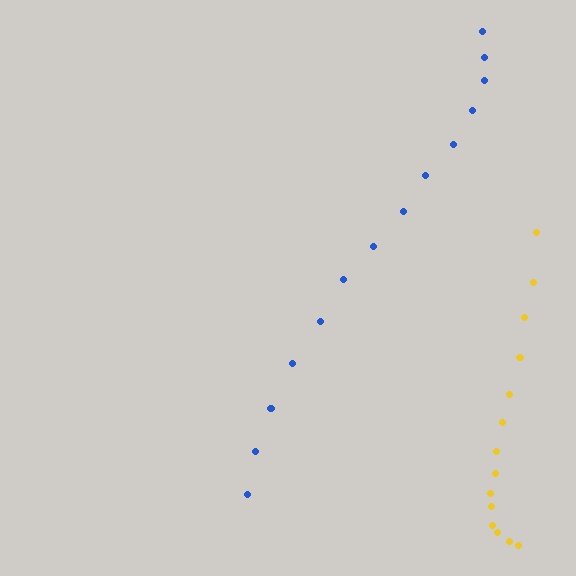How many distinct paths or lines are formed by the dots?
There are 2 distinct paths.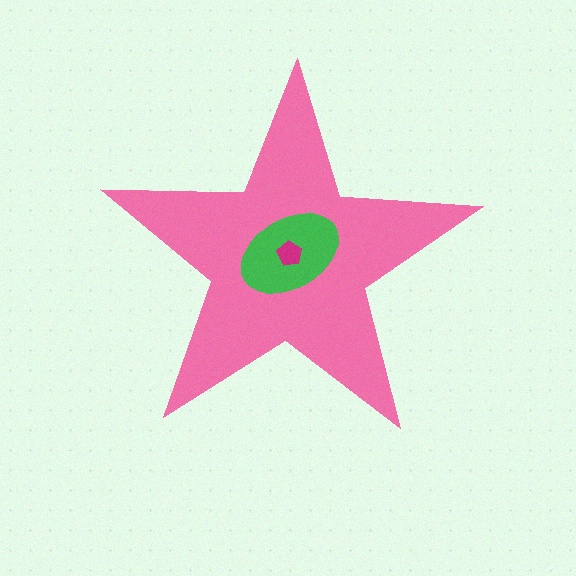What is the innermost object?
The magenta pentagon.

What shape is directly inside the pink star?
The green ellipse.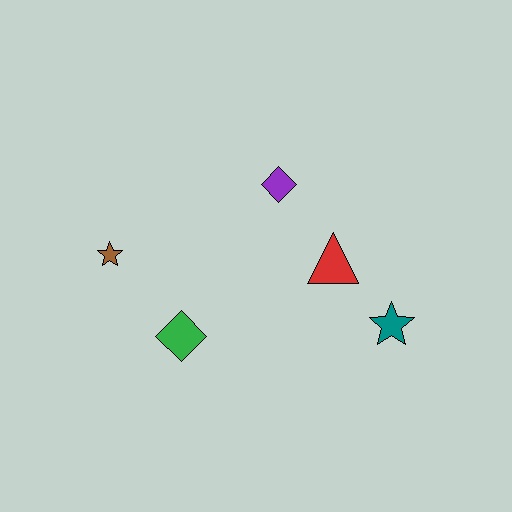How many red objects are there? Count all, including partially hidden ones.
There is 1 red object.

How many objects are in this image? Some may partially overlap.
There are 5 objects.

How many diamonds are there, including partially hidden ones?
There are 2 diamonds.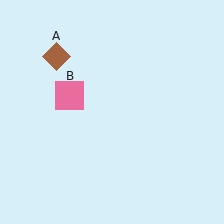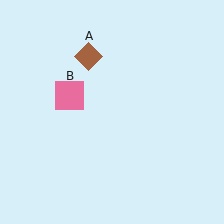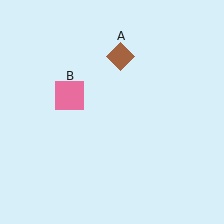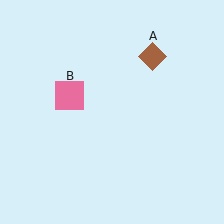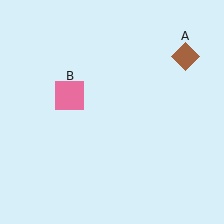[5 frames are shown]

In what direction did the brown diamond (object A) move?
The brown diamond (object A) moved right.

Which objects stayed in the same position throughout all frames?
Pink square (object B) remained stationary.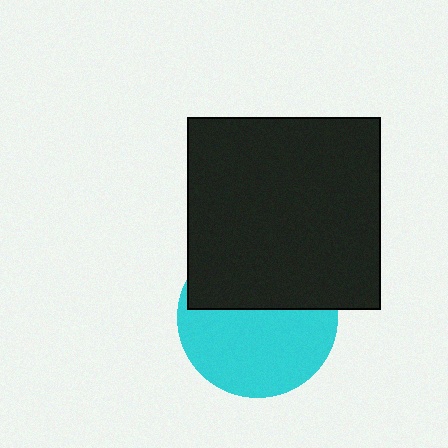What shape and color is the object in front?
The object in front is a black square.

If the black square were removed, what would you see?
You would see the complete cyan circle.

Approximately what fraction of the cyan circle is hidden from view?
Roughly 43% of the cyan circle is hidden behind the black square.